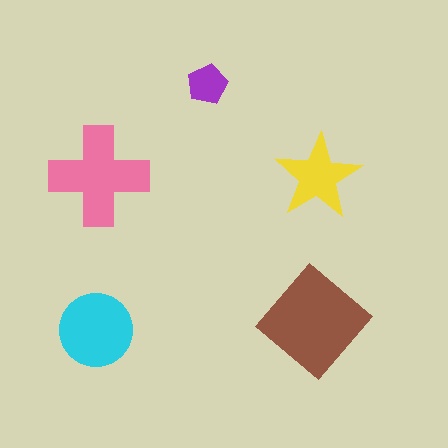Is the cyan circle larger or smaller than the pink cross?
Smaller.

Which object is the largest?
The brown diamond.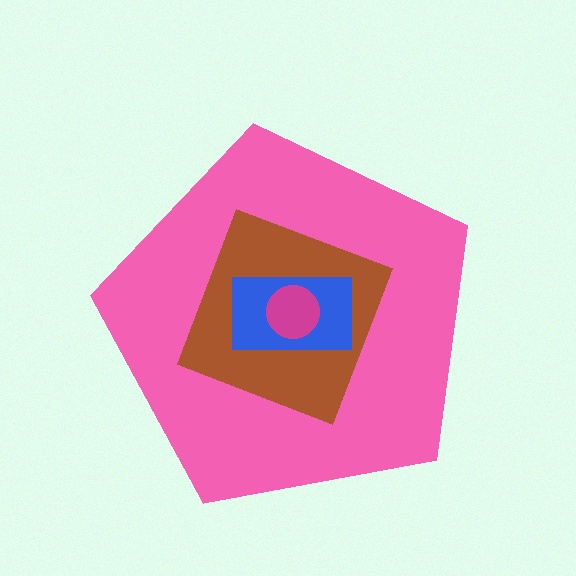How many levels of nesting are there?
4.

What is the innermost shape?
The magenta circle.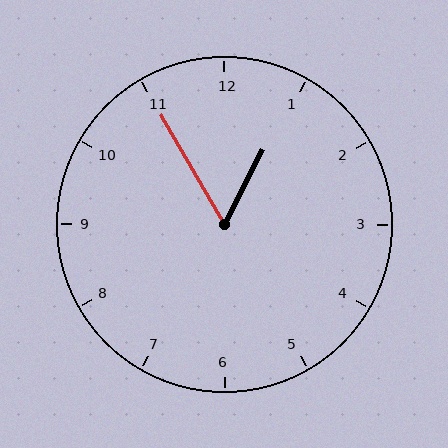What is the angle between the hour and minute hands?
Approximately 58 degrees.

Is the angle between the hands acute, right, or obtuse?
It is acute.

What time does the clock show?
12:55.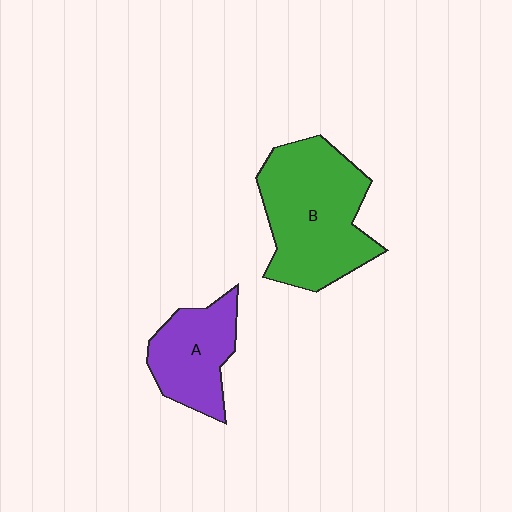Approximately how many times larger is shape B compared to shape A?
Approximately 1.7 times.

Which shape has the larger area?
Shape B (green).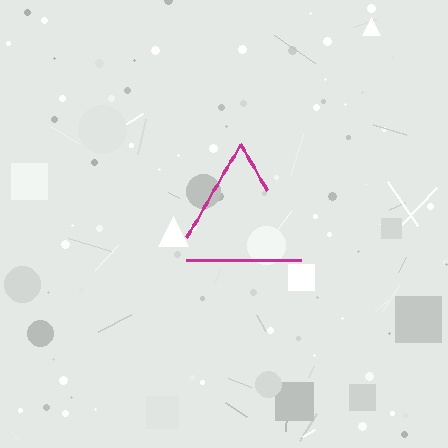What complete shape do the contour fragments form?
The contour fragments form a triangle.